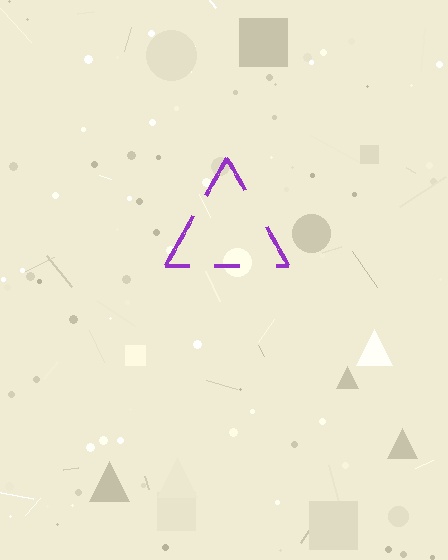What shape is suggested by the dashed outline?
The dashed outline suggests a triangle.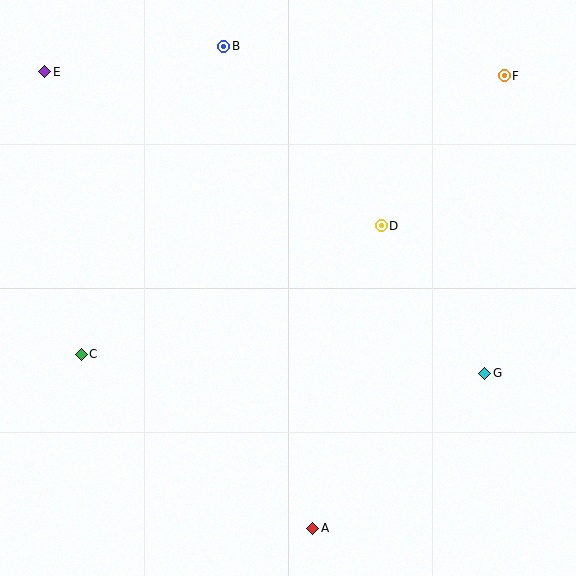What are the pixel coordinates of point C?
Point C is at (81, 354).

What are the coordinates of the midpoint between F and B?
The midpoint between F and B is at (364, 61).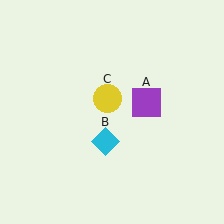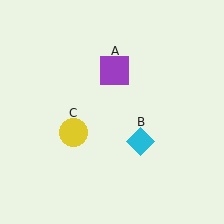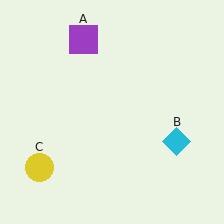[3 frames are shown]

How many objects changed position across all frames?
3 objects changed position: purple square (object A), cyan diamond (object B), yellow circle (object C).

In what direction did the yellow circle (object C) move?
The yellow circle (object C) moved down and to the left.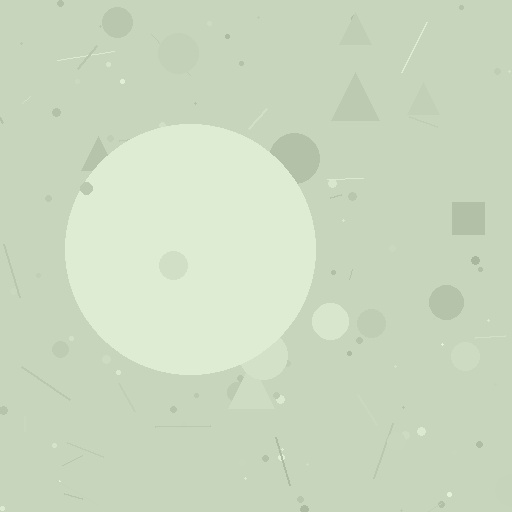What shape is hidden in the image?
A circle is hidden in the image.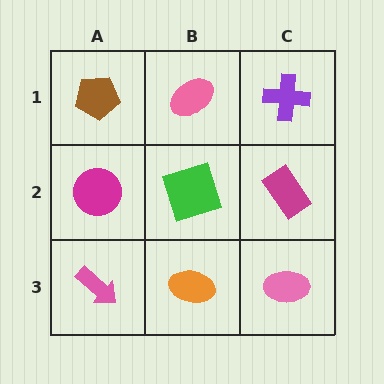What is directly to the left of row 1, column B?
A brown pentagon.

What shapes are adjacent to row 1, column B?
A green square (row 2, column B), a brown pentagon (row 1, column A), a purple cross (row 1, column C).